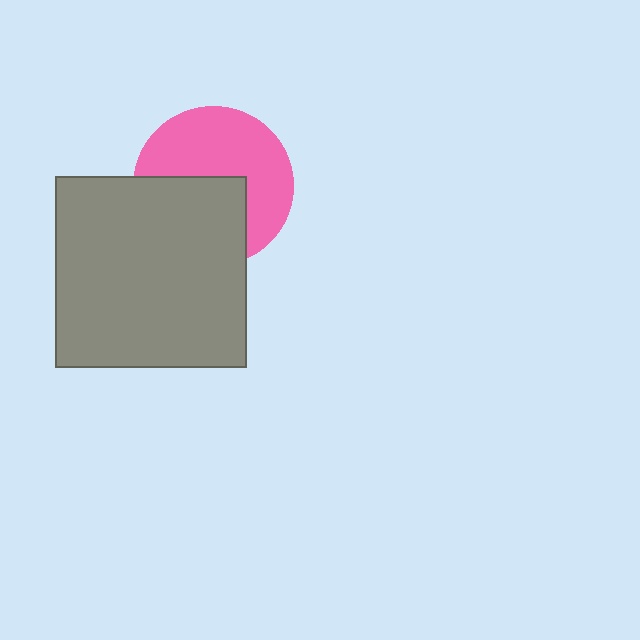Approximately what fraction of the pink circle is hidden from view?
Roughly 44% of the pink circle is hidden behind the gray square.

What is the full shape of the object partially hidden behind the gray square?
The partially hidden object is a pink circle.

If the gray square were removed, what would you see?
You would see the complete pink circle.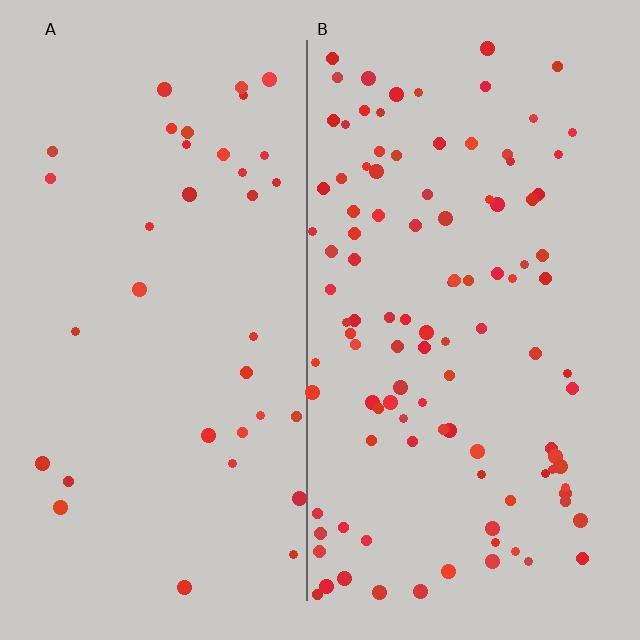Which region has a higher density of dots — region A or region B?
B (the right).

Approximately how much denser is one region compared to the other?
Approximately 3.0× — region B over region A.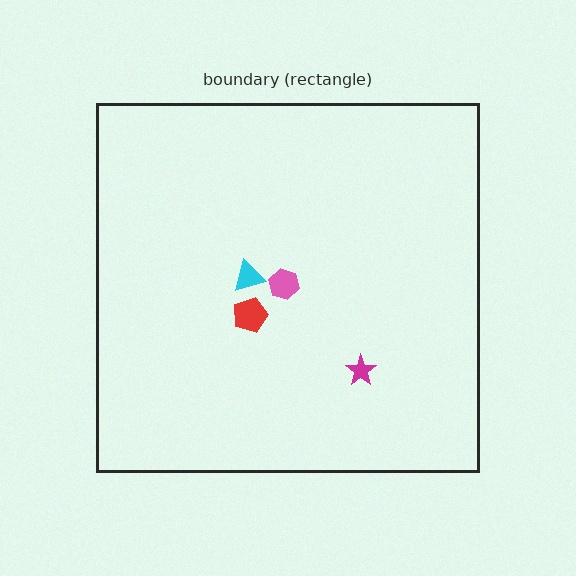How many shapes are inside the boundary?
4 inside, 0 outside.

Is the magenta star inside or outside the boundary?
Inside.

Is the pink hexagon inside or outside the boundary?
Inside.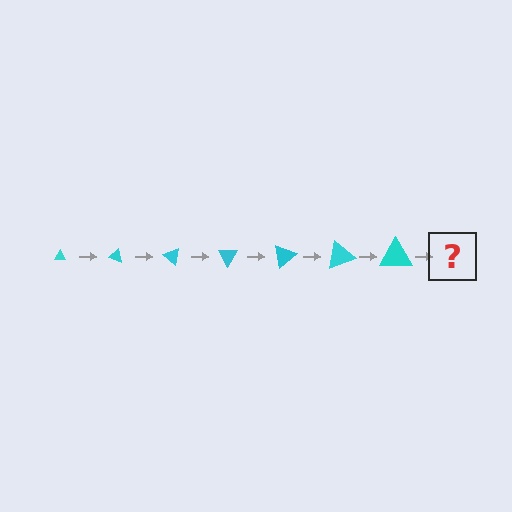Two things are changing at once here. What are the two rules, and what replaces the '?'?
The two rules are that the triangle grows larger each step and it rotates 20 degrees each step. The '?' should be a triangle, larger than the previous one and rotated 140 degrees from the start.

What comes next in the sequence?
The next element should be a triangle, larger than the previous one and rotated 140 degrees from the start.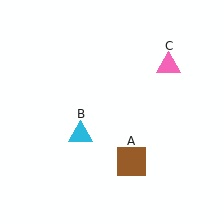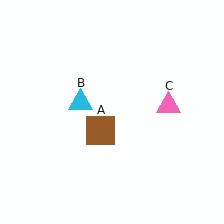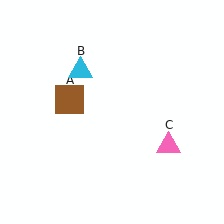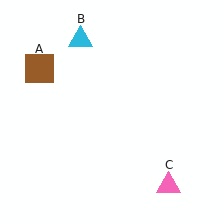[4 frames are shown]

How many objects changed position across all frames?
3 objects changed position: brown square (object A), cyan triangle (object B), pink triangle (object C).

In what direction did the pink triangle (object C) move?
The pink triangle (object C) moved down.